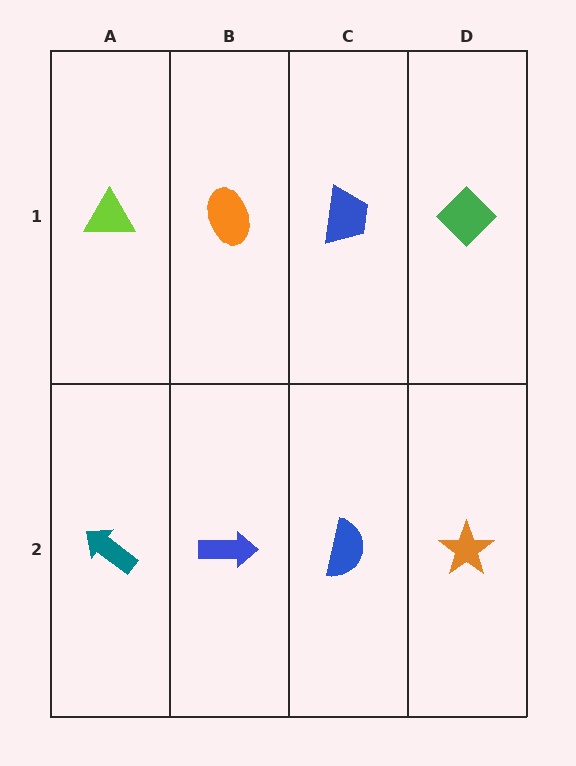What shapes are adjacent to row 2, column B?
An orange ellipse (row 1, column B), a teal arrow (row 2, column A), a blue semicircle (row 2, column C).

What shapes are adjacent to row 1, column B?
A blue arrow (row 2, column B), a lime triangle (row 1, column A), a blue trapezoid (row 1, column C).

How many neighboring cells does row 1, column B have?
3.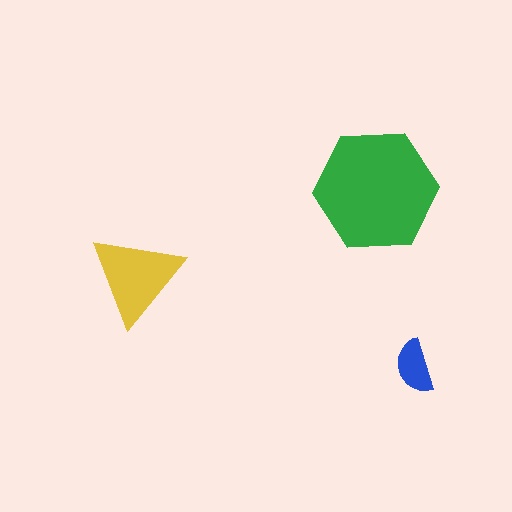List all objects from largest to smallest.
The green hexagon, the yellow triangle, the blue semicircle.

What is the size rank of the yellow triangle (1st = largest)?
2nd.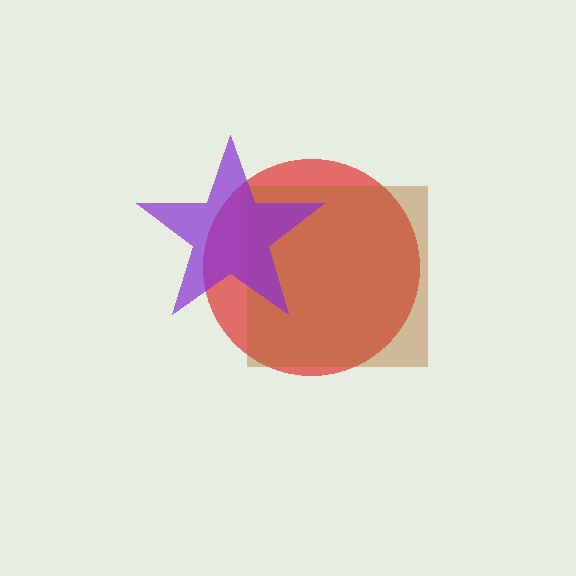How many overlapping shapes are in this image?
There are 3 overlapping shapes in the image.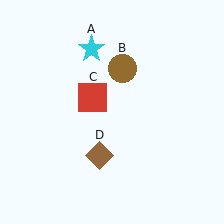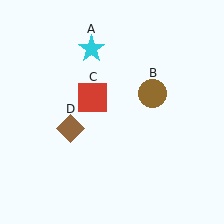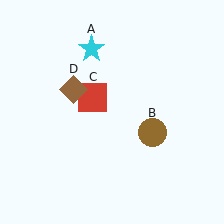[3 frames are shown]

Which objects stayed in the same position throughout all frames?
Cyan star (object A) and red square (object C) remained stationary.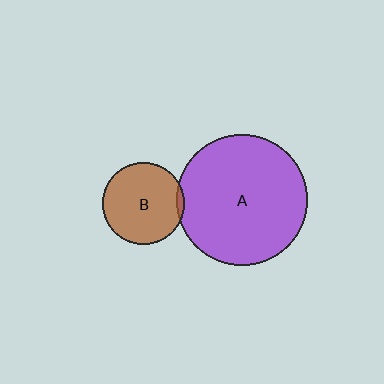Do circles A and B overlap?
Yes.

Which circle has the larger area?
Circle A (purple).